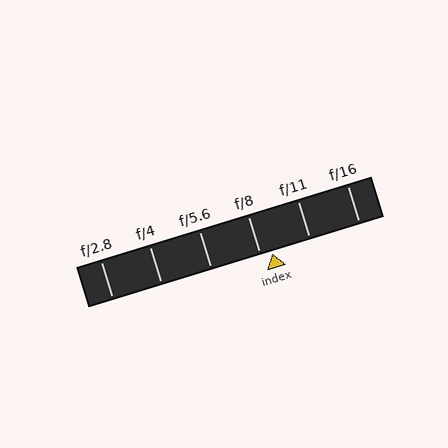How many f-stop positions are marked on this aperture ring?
There are 6 f-stop positions marked.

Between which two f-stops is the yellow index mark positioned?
The index mark is between f/8 and f/11.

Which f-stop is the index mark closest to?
The index mark is closest to f/8.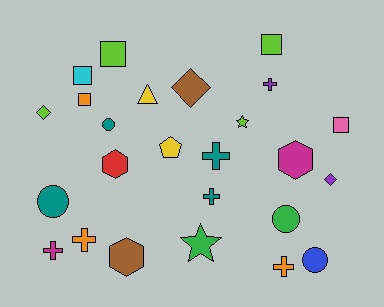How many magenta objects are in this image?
There are 2 magenta objects.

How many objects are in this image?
There are 25 objects.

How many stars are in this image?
There are 2 stars.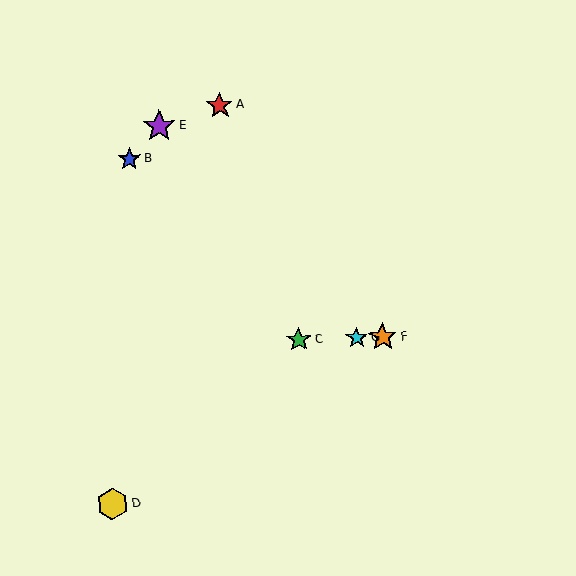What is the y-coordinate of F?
Object F is at y≈337.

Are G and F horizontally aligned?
Yes, both are at y≈338.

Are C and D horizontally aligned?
No, C is at y≈340 and D is at y≈504.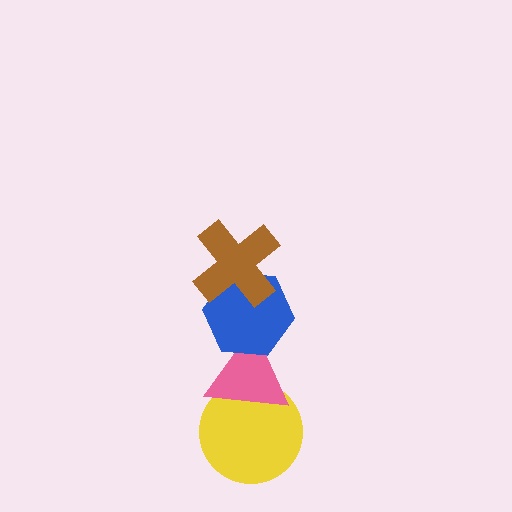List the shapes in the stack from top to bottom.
From top to bottom: the brown cross, the blue hexagon, the pink triangle, the yellow circle.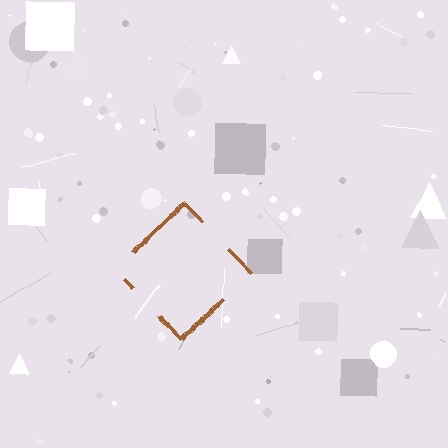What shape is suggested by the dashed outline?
The dashed outline suggests a diamond.